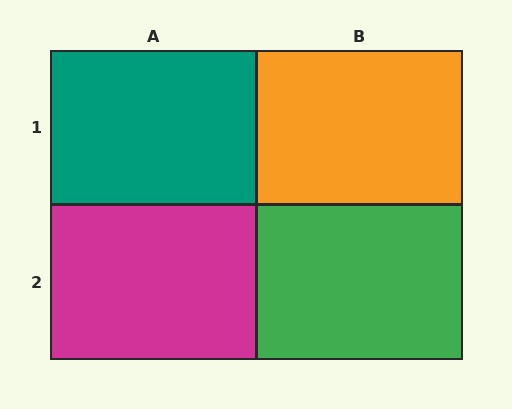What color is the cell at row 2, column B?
Green.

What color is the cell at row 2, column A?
Magenta.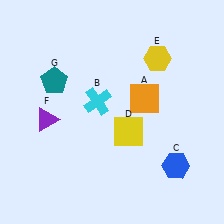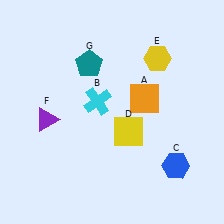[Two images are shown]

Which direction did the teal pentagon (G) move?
The teal pentagon (G) moved right.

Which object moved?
The teal pentagon (G) moved right.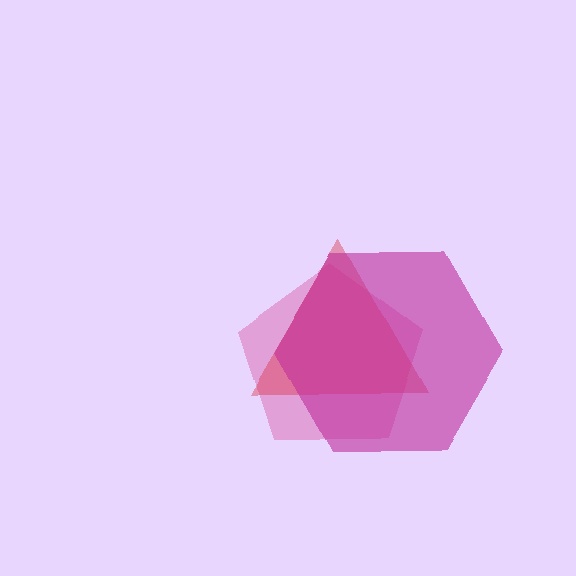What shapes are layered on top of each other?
The layered shapes are: a pink pentagon, a red triangle, a magenta hexagon.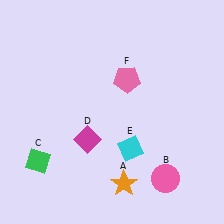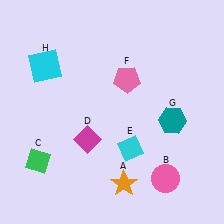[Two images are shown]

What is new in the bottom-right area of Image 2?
A teal hexagon (G) was added in the bottom-right area of Image 2.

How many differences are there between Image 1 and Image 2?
There are 2 differences between the two images.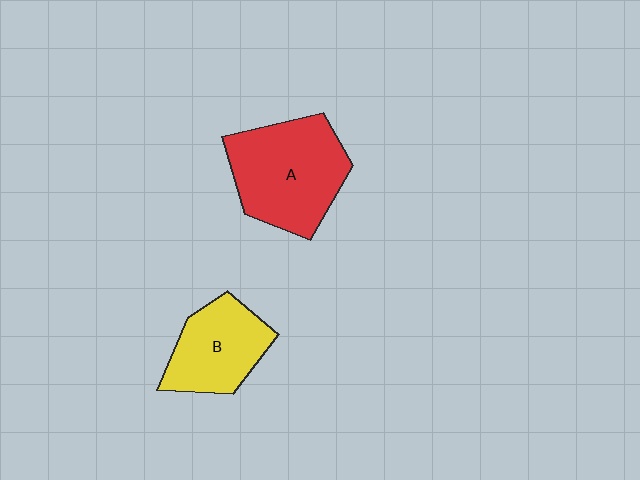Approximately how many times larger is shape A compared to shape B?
Approximately 1.4 times.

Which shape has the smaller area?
Shape B (yellow).